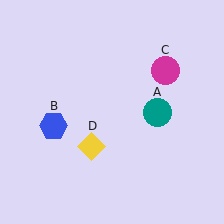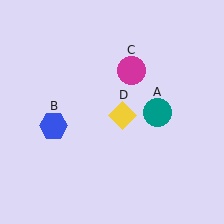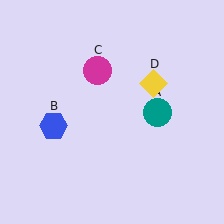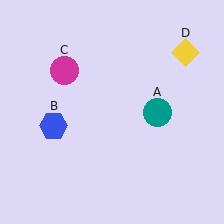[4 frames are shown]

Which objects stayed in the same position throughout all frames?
Teal circle (object A) and blue hexagon (object B) remained stationary.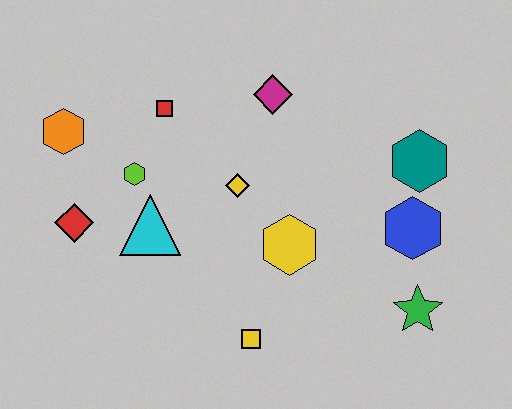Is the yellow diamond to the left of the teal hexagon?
Yes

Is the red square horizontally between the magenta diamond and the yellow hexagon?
No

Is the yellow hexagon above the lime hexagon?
No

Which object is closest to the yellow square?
The yellow hexagon is closest to the yellow square.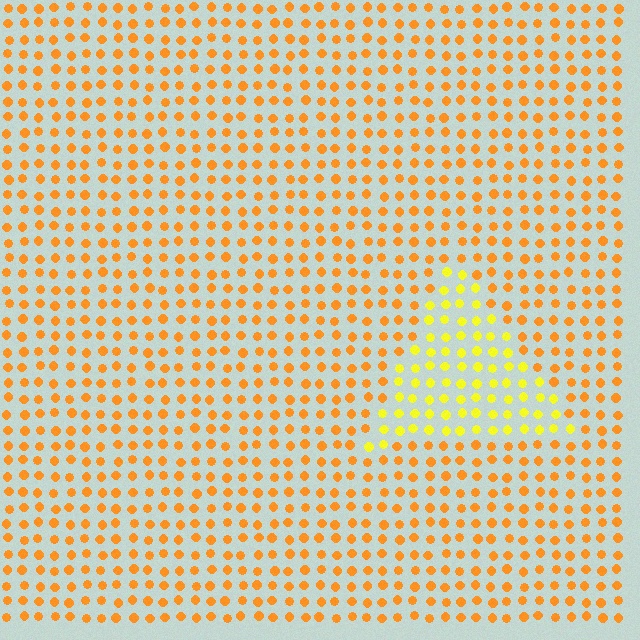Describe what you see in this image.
The image is filled with small orange elements in a uniform arrangement. A triangle-shaped region is visible where the elements are tinted to a slightly different hue, forming a subtle color boundary.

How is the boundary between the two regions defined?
The boundary is defined purely by a slight shift in hue (about 31 degrees). Spacing, size, and orientation are identical on both sides.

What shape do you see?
I see a triangle.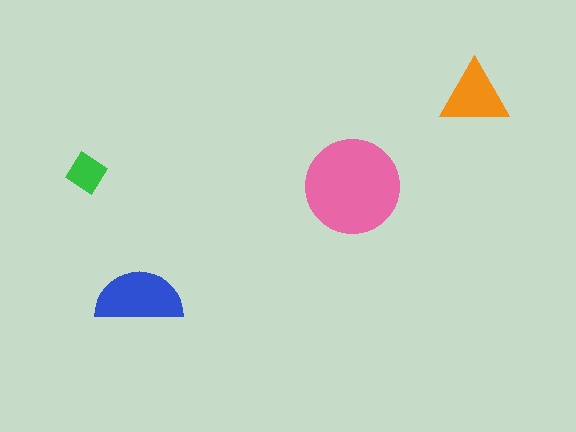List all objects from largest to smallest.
The pink circle, the blue semicircle, the orange triangle, the green diamond.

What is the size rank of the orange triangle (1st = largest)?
3rd.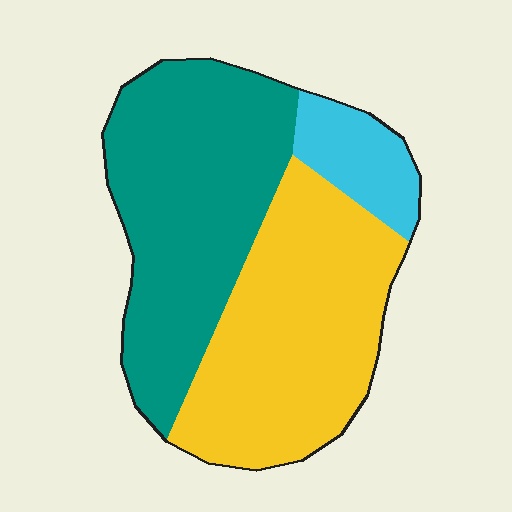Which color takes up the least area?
Cyan, at roughly 10%.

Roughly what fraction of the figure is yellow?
Yellow covers roughly 45% of the figure.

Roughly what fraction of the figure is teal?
Teal covers around 45% of the figure.